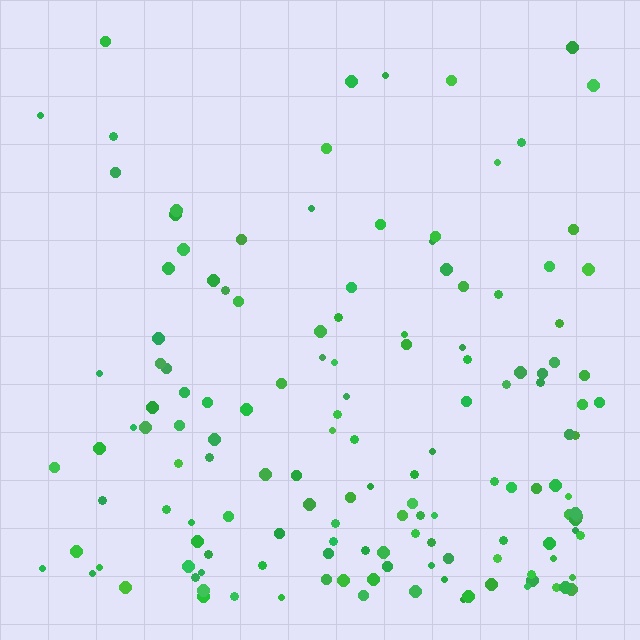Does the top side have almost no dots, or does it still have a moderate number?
Still a moderate number, just noticeably fewer than the bottom.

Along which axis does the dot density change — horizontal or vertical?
Vertical.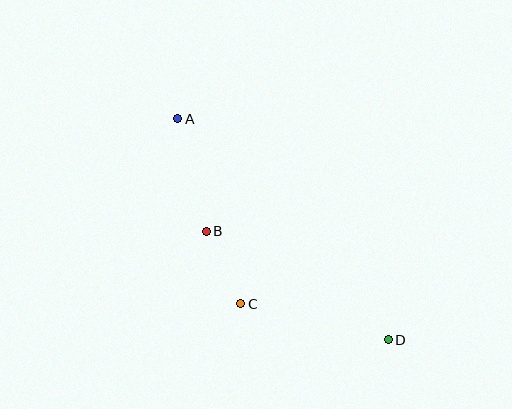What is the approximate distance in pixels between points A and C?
The distance between A and C is approximately 196 pixels.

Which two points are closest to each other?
Points B and C are closest to each other.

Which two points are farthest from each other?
Points A and D are farthest from each other.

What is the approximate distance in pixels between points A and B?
The distance between A and B is approximately 116 pixels.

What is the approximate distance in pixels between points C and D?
The distance between C and D is approximately 151 pixels.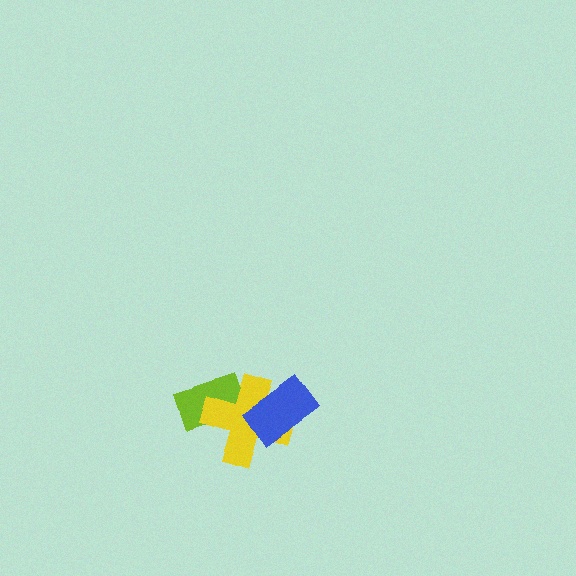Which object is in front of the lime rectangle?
The yellow cross is in front of the lime rectangle.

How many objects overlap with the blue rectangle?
1 object overlaps with the blue rectangle.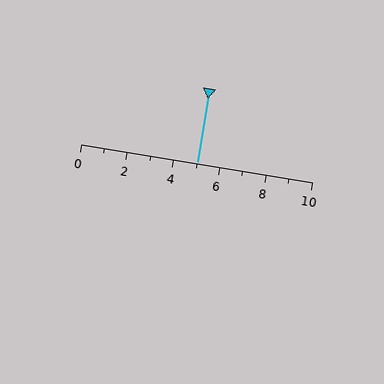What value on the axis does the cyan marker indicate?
The marker indicates approximately 5.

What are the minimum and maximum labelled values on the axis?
The axis runs from 0 to 10.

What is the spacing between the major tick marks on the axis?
The major ticks are spaced 2 apart.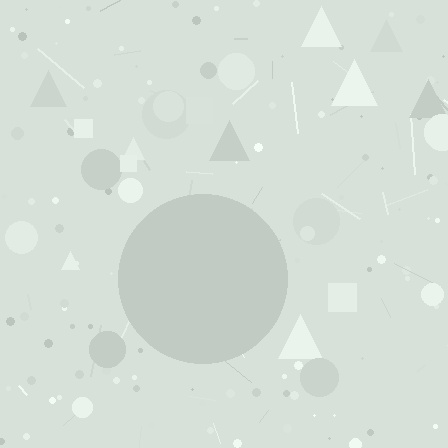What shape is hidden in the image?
A circle is hidden in the image.